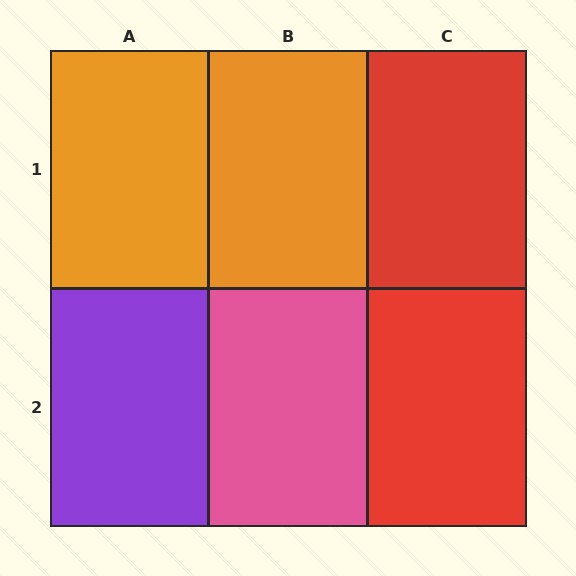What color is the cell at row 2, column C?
Red.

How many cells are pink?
1 cell is pink.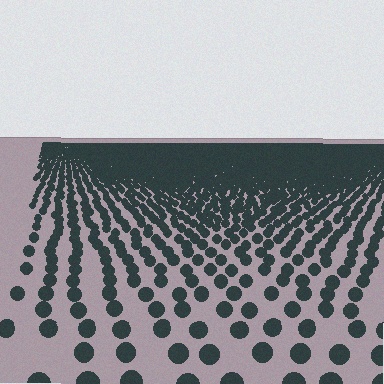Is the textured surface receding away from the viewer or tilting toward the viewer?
The surface is receding away from the viewer. Texture elements get smaller and denser toward the top.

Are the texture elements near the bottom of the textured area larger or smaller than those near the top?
Larger. Near the bottom, elements are closer to the viewer and appear at a bigger on-screen size.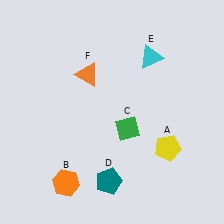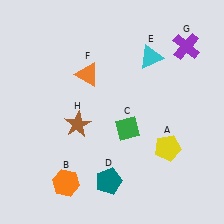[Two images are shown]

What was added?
A purple cross (G), a brown star (H) were added in Image 2.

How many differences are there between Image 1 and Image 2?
There are 2 differences between the two images.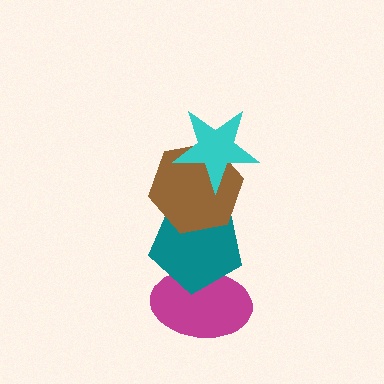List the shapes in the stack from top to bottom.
From top to bottom: the cyan star, the brown hexagon, the teal pentagon, the magenta ellipse.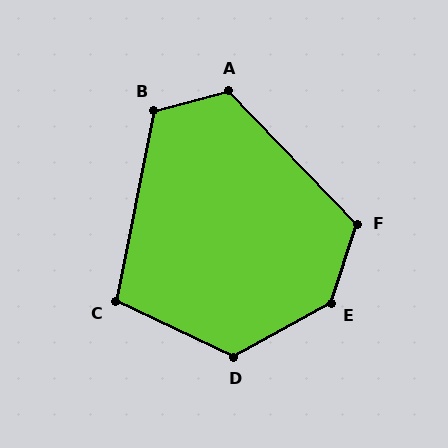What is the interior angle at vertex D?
Approximately 126 degrees (obtuse).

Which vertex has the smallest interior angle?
C, at approximately 104 degrees.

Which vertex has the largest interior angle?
E, at approximately 137 degrees.